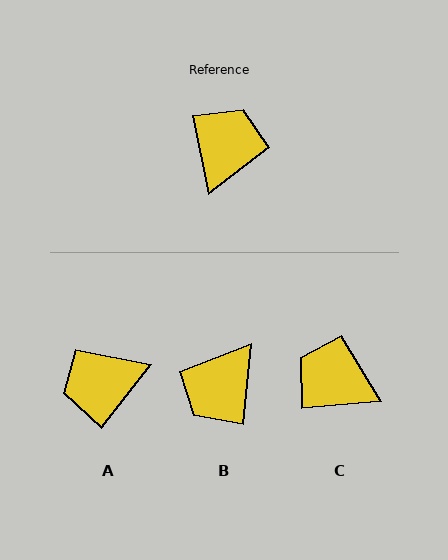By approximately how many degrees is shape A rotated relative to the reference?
Approximately 131 degrees counter-clockwise.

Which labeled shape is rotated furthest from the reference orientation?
B, about 163 degrees away.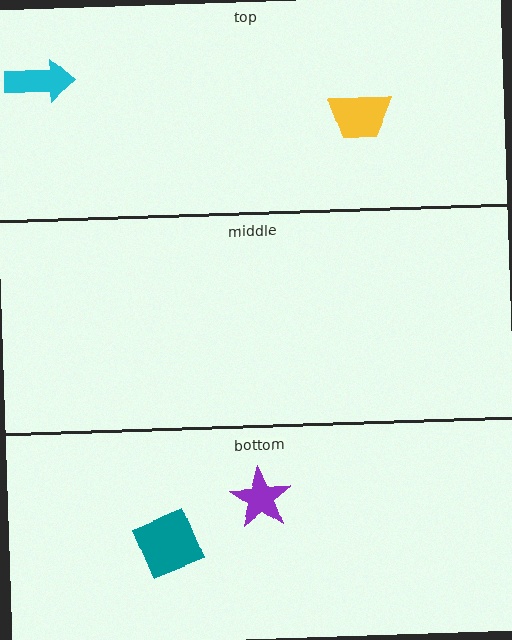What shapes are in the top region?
The cyan arrow, the yellow trapezoid.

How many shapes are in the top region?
2.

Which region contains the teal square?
The bottom region.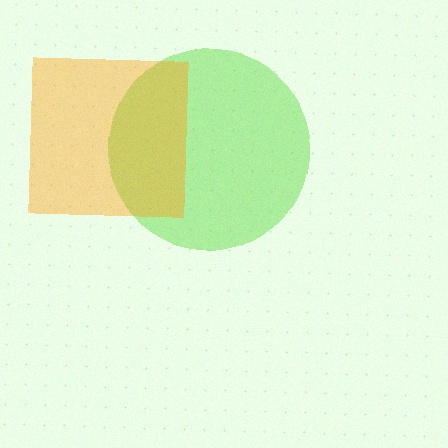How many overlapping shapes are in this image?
There are 2 overlapping shapes in the image.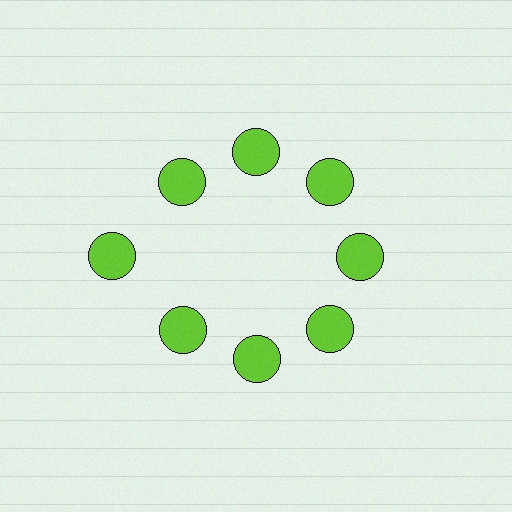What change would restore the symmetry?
The symmetry would be restored by moving it inward, back onto the ring so that all 8 circles sit at equal angles and equal distance from the center.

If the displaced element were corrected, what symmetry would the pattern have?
It would have 8-fold rotational symmetry — the pattern would map onto itself every 45 degrees.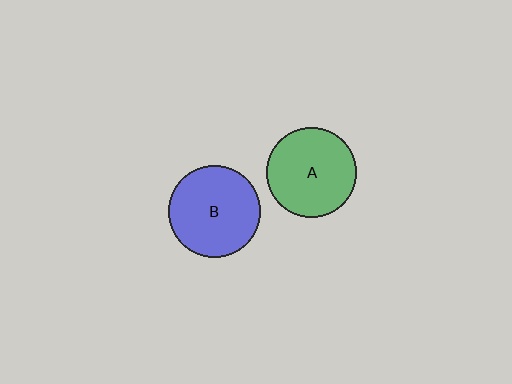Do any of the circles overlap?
No, none of the circles overlap.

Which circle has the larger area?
Circle B (blue).